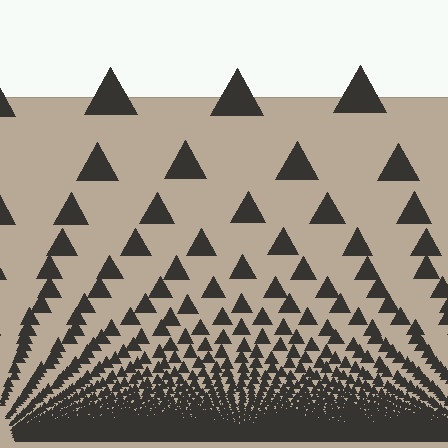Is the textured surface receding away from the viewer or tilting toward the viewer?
The surface appears to tilt toward the viewer. Texture elements get larger and sparser toward the top.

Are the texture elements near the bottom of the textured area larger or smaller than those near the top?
Smaller. The gradient is inverted — elements near the bottom are smaller and denser.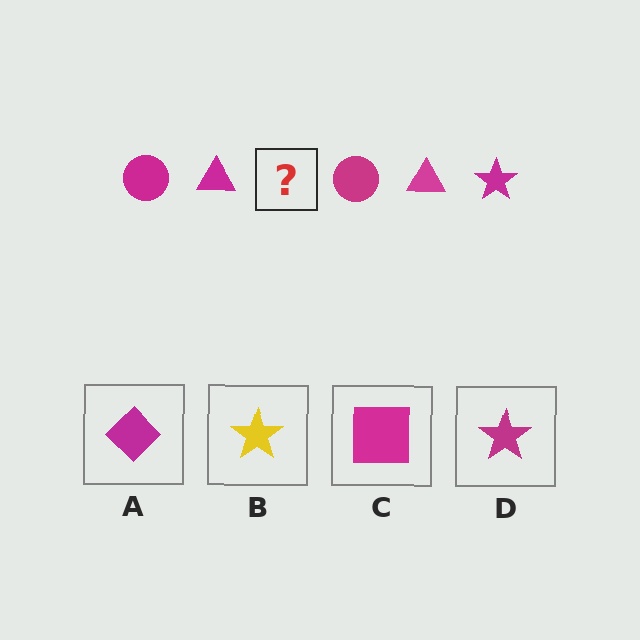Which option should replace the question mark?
Option D.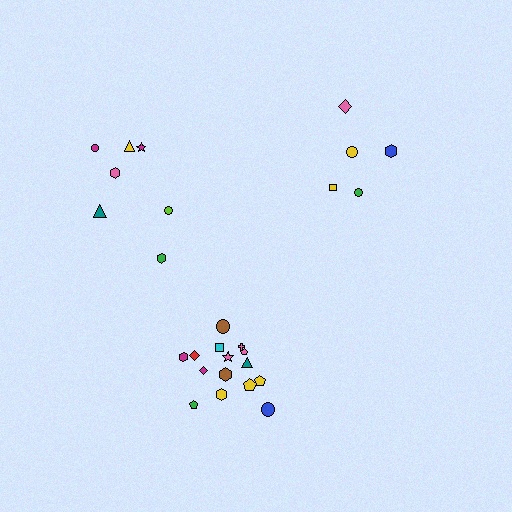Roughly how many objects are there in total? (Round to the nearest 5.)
Roughly 25 objects in total.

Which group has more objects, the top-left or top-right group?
The top-left group.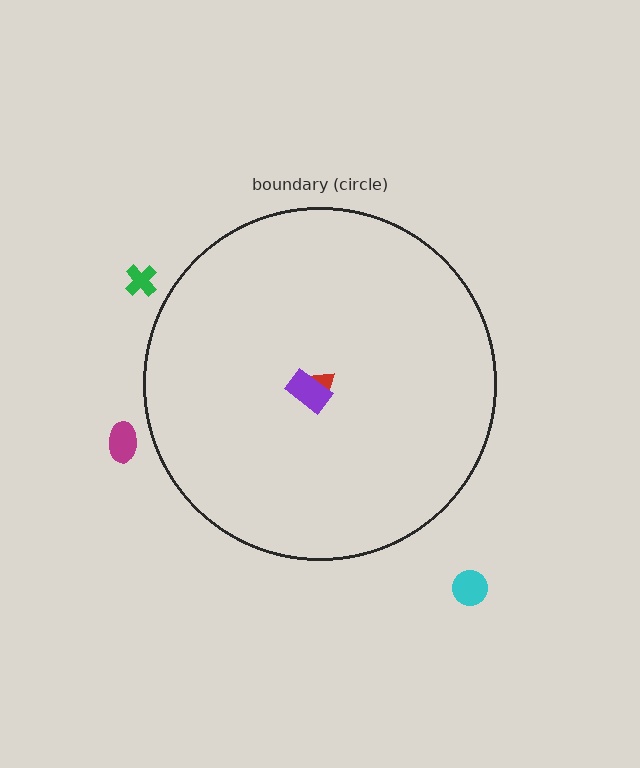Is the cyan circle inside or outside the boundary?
Outside.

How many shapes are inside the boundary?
2 inside, 3 outside.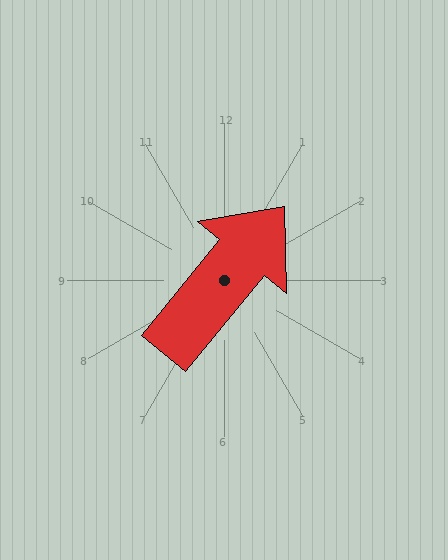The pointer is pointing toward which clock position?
Roughly 1 o'clock.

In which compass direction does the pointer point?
Northeast.